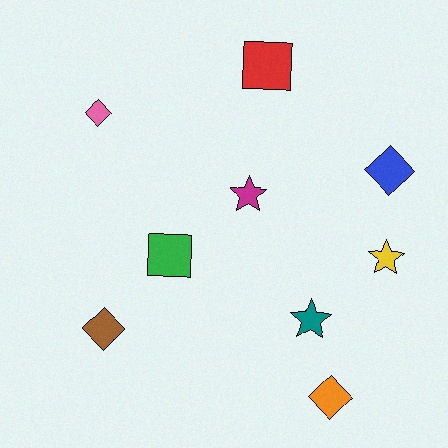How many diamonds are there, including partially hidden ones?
There are 4 diamonds.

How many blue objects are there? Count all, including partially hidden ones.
There is 1 blue object.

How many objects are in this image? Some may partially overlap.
There are 9 objects.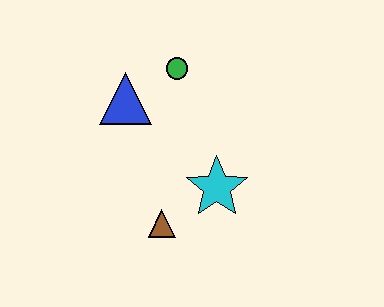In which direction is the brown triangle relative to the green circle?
The brown triangle is below the green circle.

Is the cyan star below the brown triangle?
No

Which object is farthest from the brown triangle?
The green circle is farthest from the brown triangle.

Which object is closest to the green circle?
The blue triangle is closest to the green circle.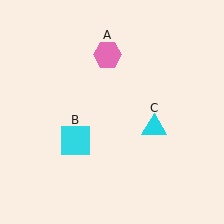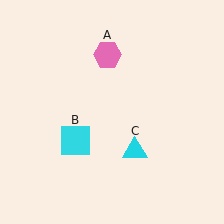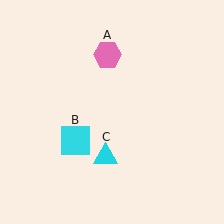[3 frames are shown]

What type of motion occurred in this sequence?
The cyan triangle (object C) rotated clockwise around the center of the scene.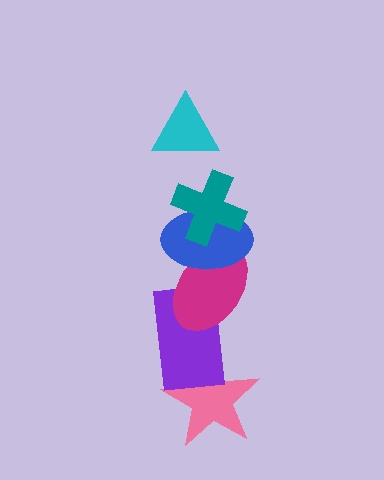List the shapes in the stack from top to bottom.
From top to bottom: the cyan triangle, the teal cross, the blue ellipse, the magenta ellipse, the purple rectangle, the pink star.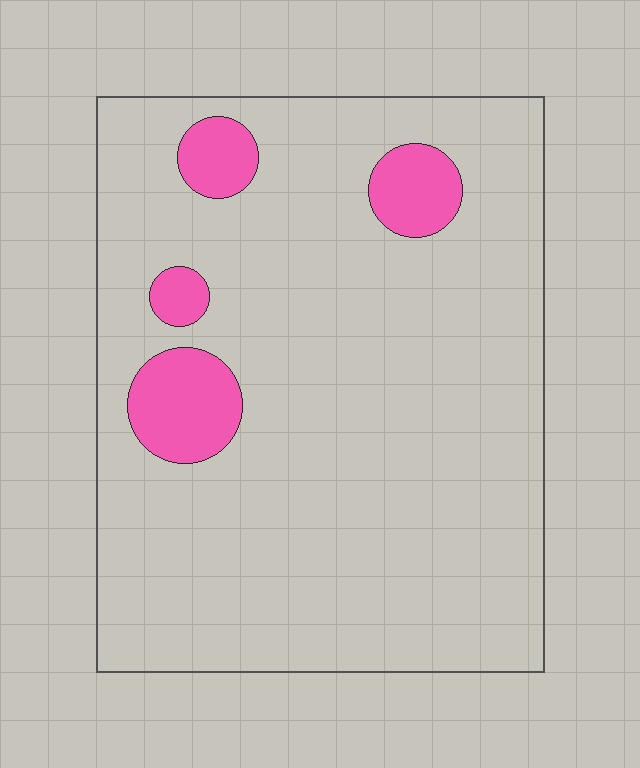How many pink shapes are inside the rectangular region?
4.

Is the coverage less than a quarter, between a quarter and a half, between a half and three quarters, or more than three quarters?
Less than a quarter.